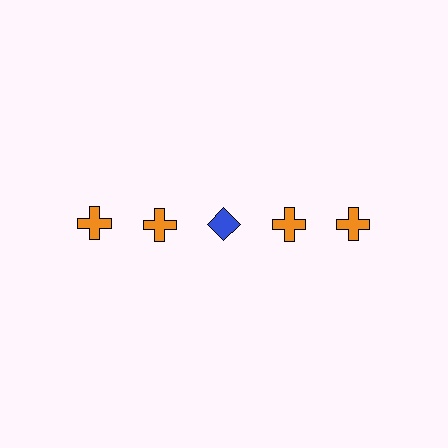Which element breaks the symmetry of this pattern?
The blue diamond in the top row, center column breaks the symmetry. All other shapes are orange crosses.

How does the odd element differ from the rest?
It differs in both color (blue instead of orange) and shape (diamond instead of cross).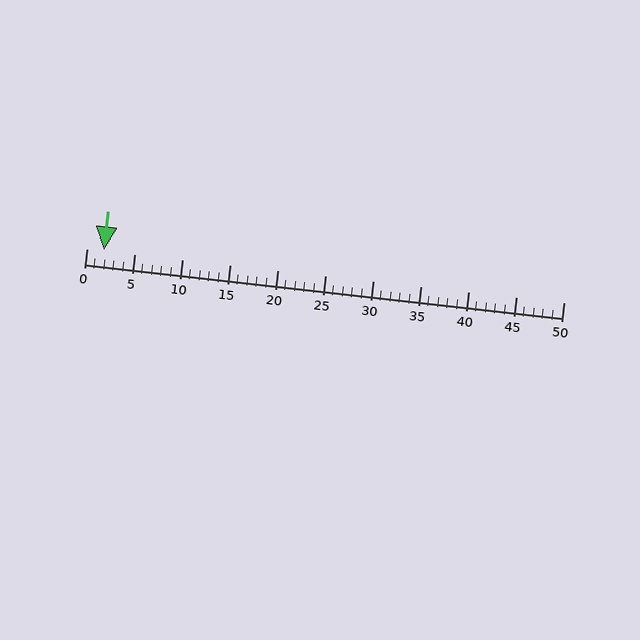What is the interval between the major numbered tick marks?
The major tick marks are spaced 5 units apart.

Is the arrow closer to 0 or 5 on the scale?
The arrow is closer to 0.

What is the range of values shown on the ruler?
The ruler shows values from 0 to 50.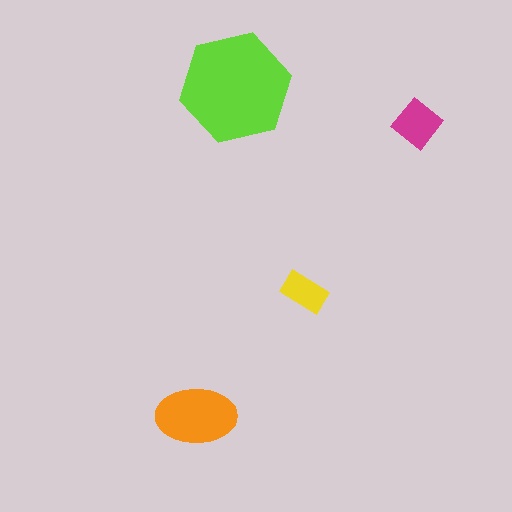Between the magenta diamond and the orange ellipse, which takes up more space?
The orange ellipse.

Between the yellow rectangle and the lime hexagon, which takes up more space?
The lime hexagon.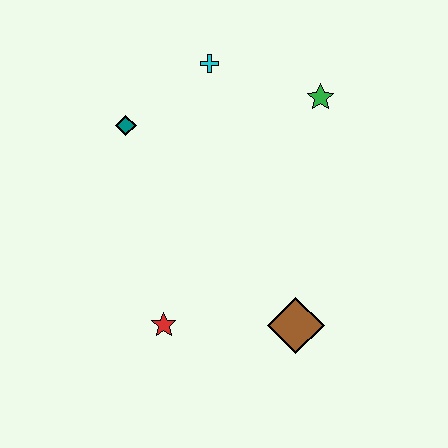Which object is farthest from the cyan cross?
The brown diamond is farthest from the cyan cross.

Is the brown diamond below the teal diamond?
Yes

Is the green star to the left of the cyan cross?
No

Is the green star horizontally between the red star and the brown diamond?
No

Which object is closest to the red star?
The brown diamond is closest to the red star.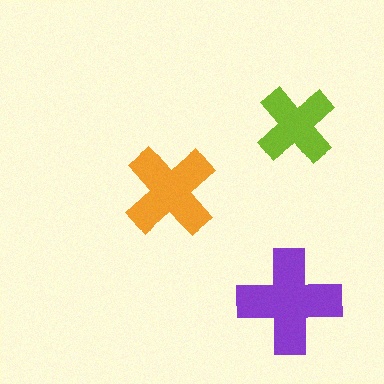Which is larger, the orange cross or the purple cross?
The purple one.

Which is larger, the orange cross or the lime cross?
The orange one.